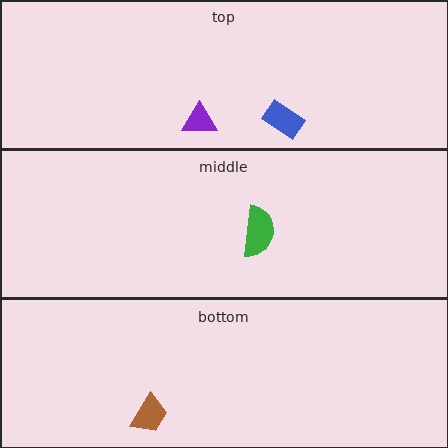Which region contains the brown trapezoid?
The bottom region.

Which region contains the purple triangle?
The top region.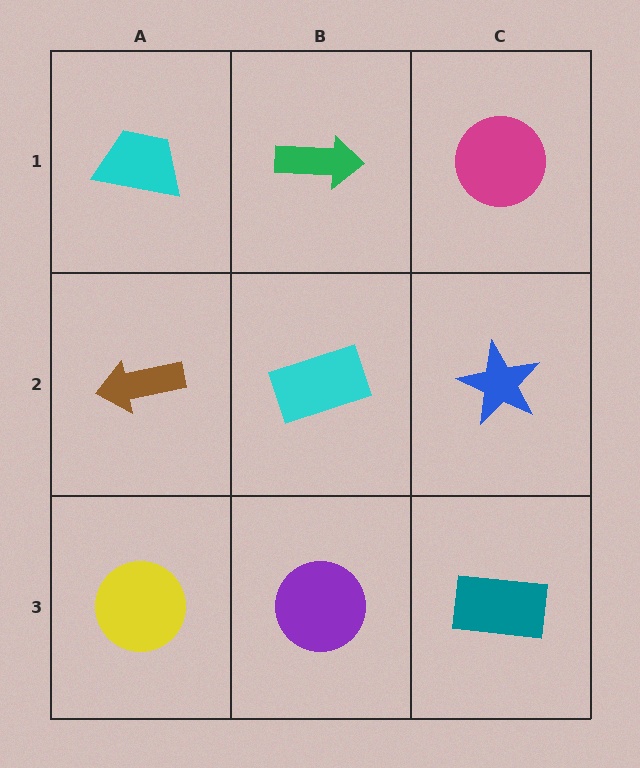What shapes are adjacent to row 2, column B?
A green arrow (row 1, column B), a purple circle (row 3, column B), a brown arrow (row 2, column A), a blue star (row 2, column C).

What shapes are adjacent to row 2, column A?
A cyan trapezoid (row 1, column A), a yellow circle (row 3, column A), a cyan rectangle (row 2, column B).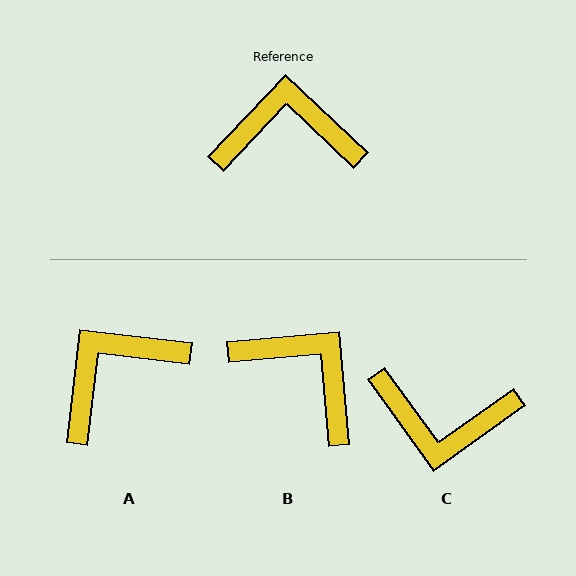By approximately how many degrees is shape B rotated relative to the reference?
Approximately 42 degrees clockwise.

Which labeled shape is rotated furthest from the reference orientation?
C, about 169 degrees away.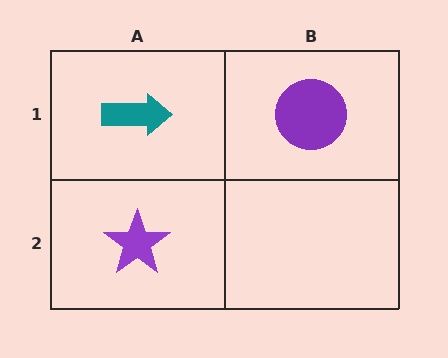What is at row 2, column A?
A purple star.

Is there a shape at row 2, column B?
No, that cell is empty.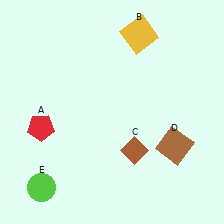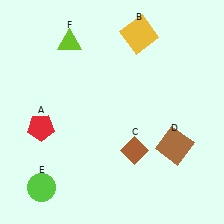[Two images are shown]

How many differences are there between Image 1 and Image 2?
There is 1 difference between the two images.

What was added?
A lime triangle (F) was added in Image 2.